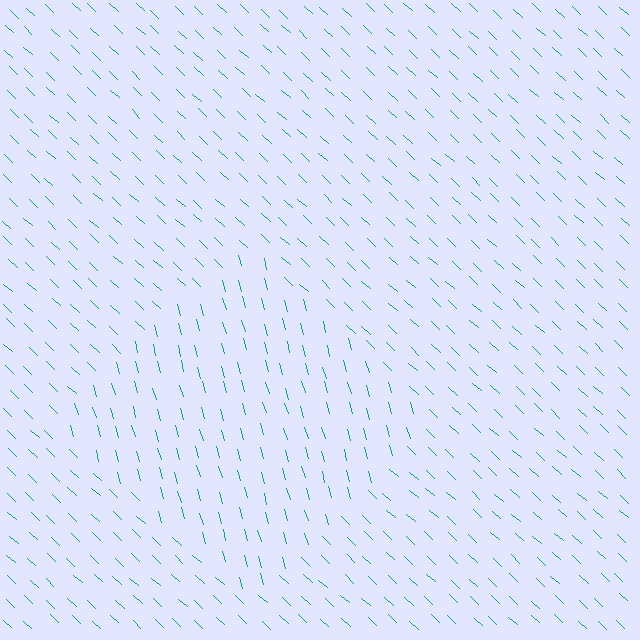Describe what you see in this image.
The image is filled with small teal line segments. A diamond region in the image has lines oriented differently from the surrounding lines, creating a visible texture boundary.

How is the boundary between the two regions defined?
The boundary is defined purely by a change in line orientation (approximately 31 degrees difference). All lines are the same color and thickness.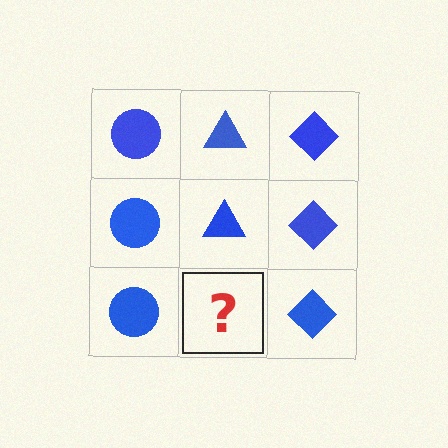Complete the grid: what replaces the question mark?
The question mark should be replaced with a blue triangle.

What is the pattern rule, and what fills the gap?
The rule is that each column has a consistent shape. The gap should be filled with a blue triangle.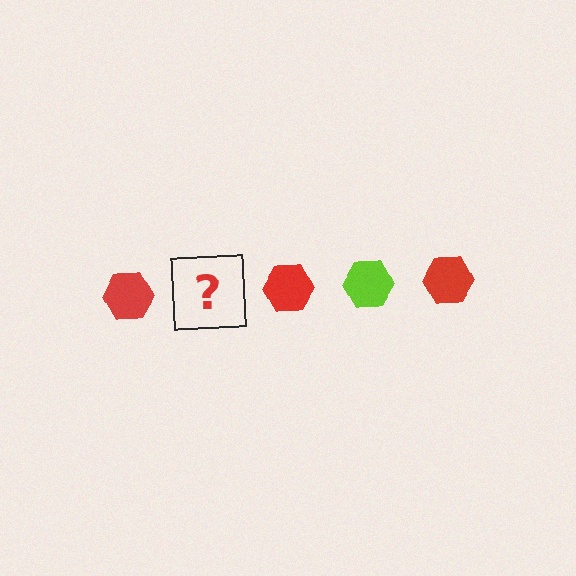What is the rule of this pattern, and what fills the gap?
The rule is that the pattern cycles through red, lime hexagons. The gap should be filled with a lime hexagon.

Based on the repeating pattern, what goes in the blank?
The blank should be a lime hexagon.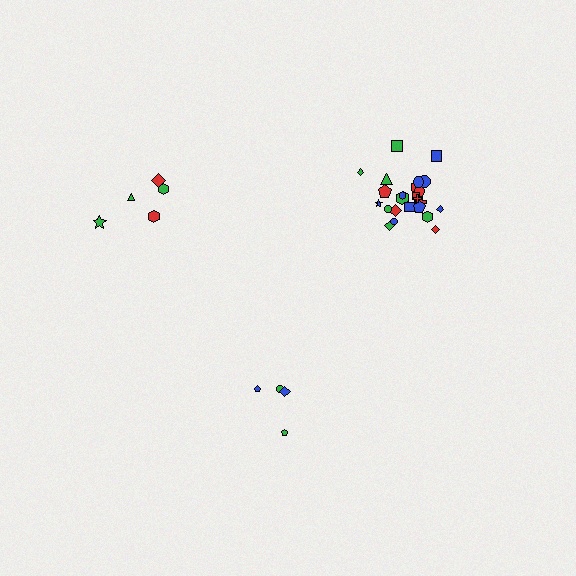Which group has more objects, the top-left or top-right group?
The top-right group.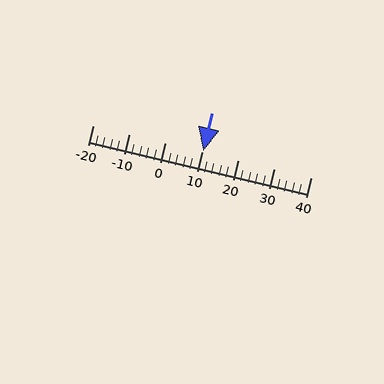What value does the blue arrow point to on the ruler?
The blue arrow points to approximately 10.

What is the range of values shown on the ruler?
The ruler shows values from -20 to 40.